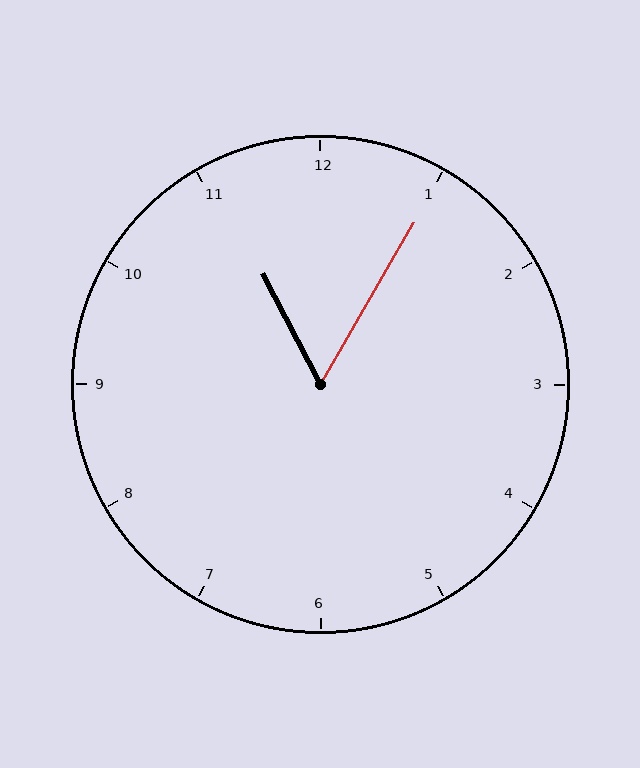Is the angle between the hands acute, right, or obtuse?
It is acute.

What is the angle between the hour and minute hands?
Approximately 58 degrees.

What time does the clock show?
11:05.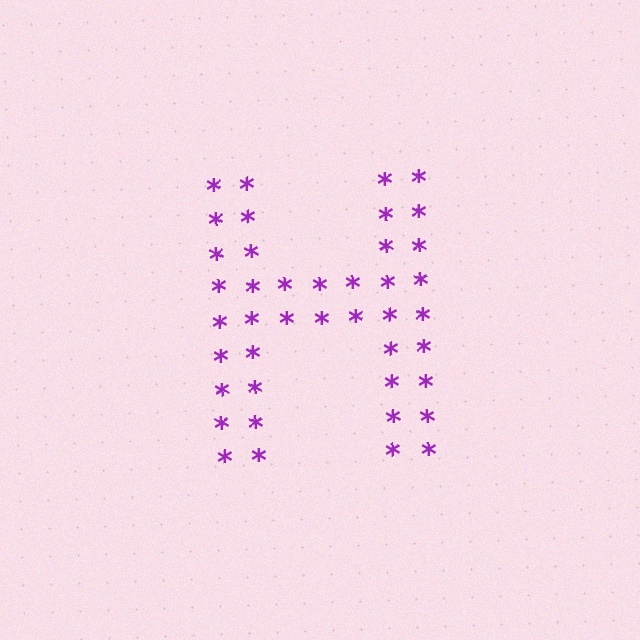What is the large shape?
The large shape is the letter H.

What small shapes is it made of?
It is made of small asterisks.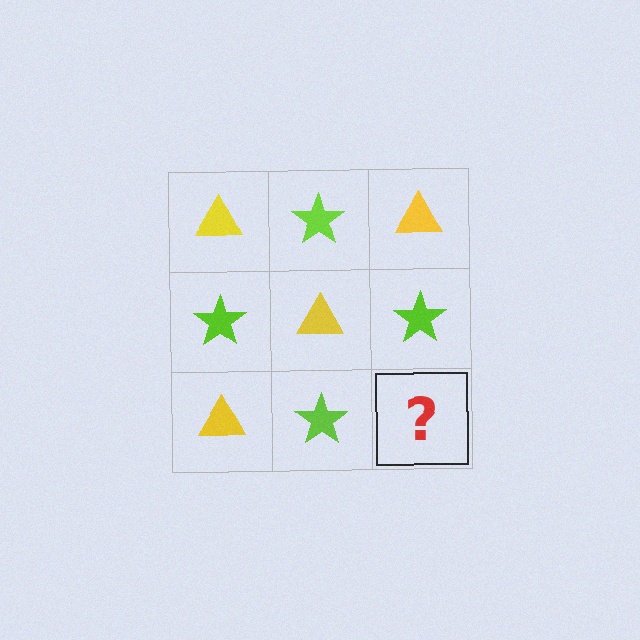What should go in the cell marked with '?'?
The missing cell should contain a yellow triangle.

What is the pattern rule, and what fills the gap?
The rule is that it alternates yellow triangle and lime star in a checkerboard pattern. The gap should be filled with a yellow triangle.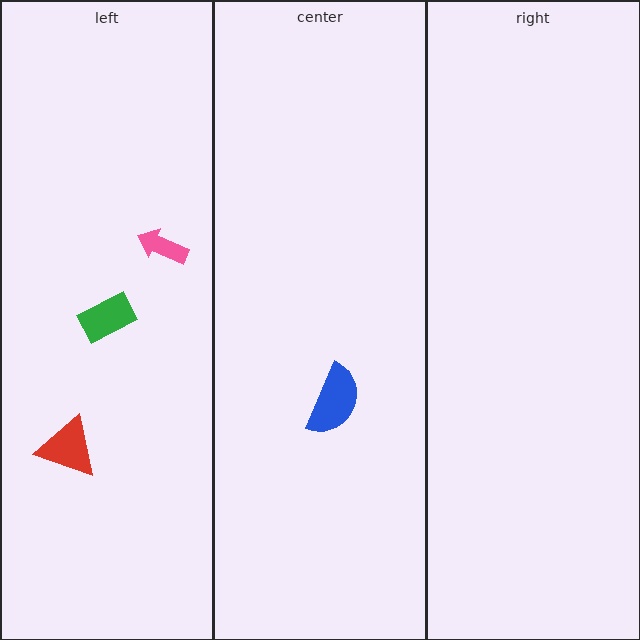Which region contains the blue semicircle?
The center region.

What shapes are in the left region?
The green rectangle, the red triangle, the pink arrow.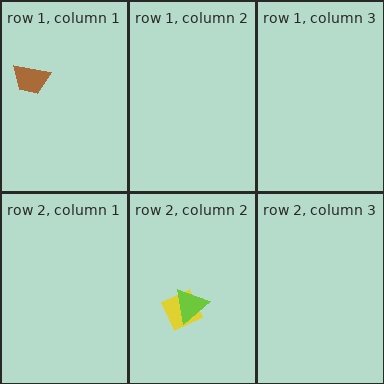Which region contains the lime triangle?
The row 2, column 2 region.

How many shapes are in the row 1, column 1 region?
1.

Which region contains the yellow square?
The row 2, column 2 region.